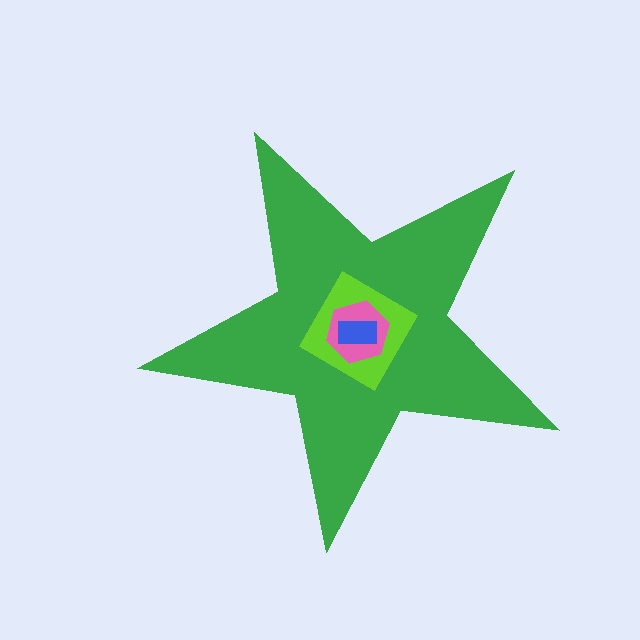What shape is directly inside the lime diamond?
The pink hexagon.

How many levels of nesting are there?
4.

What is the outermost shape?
The green star.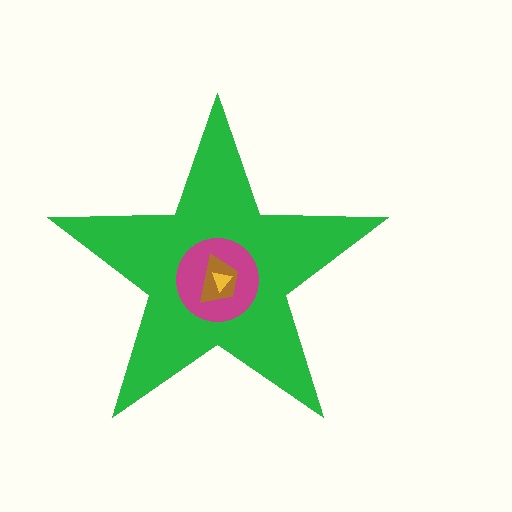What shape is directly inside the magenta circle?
The brown trapezoid.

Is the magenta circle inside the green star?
Yes.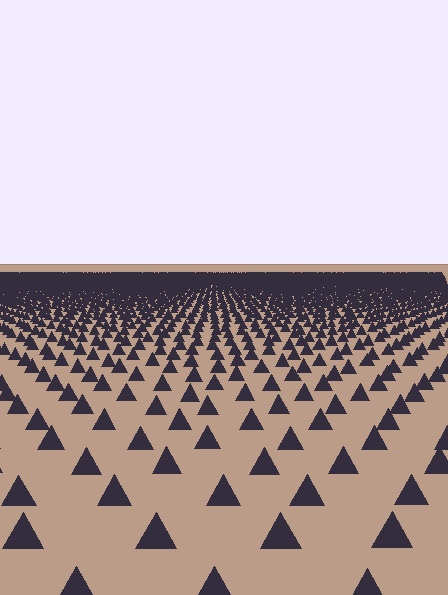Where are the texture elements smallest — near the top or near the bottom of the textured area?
Near the top.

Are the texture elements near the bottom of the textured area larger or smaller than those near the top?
Larger. Near the bottom, elements are closer to the viewer and appear at a bigger on-screen size.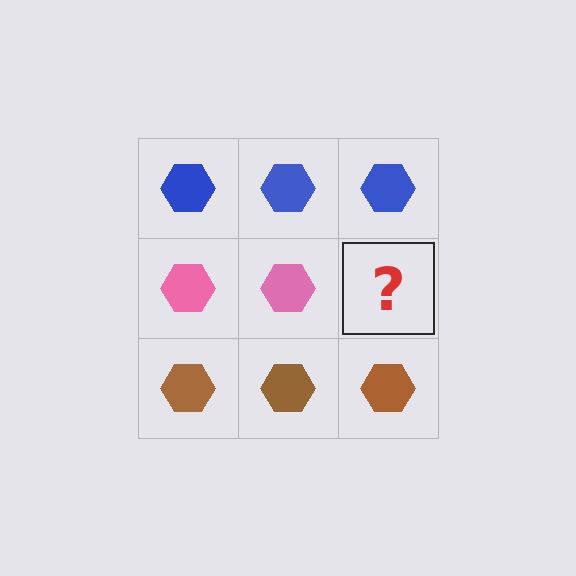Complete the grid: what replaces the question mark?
The question mark should be replaced with a pink hexagon.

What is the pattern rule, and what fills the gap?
The rule is that each row has a consistent color. The gap should be filled with a pink hexagon.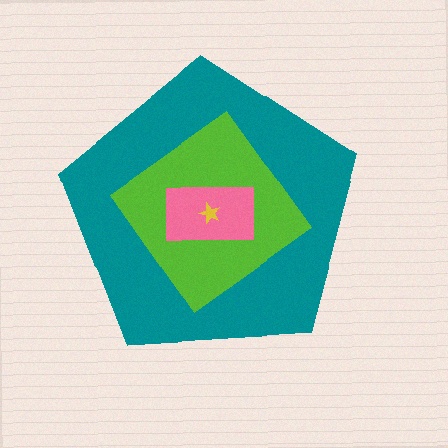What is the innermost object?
The yellow star.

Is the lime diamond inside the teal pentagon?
Yes.